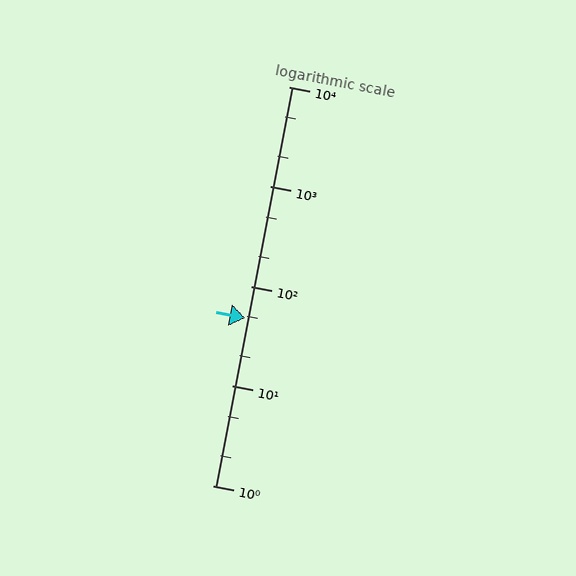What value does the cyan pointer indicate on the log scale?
The pointer indicates approximately 48.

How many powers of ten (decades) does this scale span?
The scale spans 4 decades, from 1 to 10000.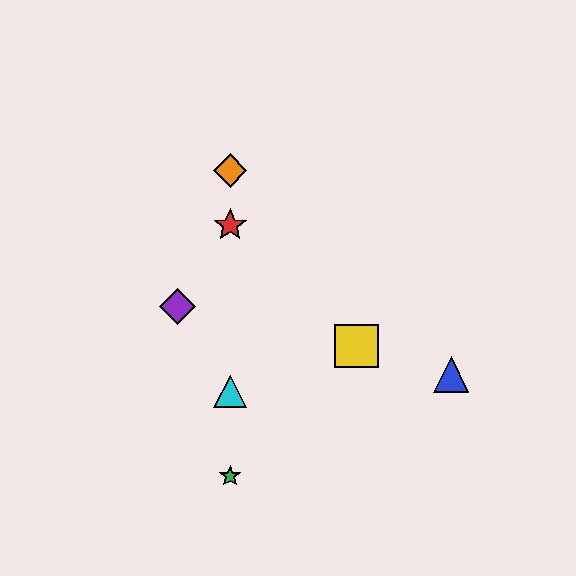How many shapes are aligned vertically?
4 shapes (the red star, the green star, the orange diamond, the cyan triangle) are aligned vertically.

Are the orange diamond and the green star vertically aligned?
Yes, both are at x≈230.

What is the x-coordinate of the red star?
The red star is at x≈230.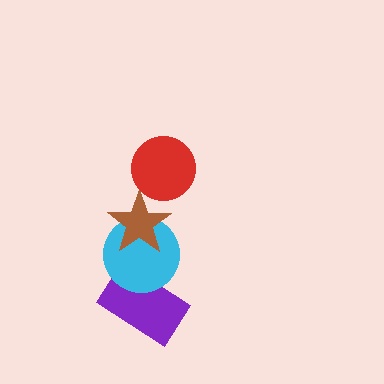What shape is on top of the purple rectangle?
The cyan circle is on top of the purple rectangle.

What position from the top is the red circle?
The red circle is 1st from the top.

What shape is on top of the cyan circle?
The brown star is on top of the cyan circle.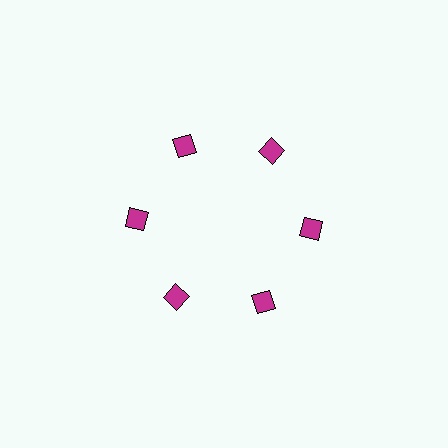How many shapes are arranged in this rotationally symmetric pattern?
There are 6 shapes, arranged in 6 groups of 1.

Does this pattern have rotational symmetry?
Yes, this pattern has 6-fold rotational symmetry. It looks the same after rotating 60 degrees around the center.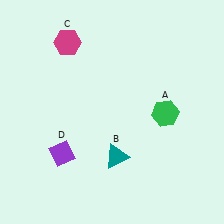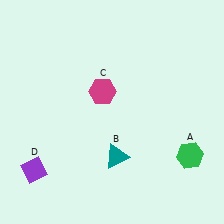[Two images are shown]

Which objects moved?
The objects that moved are: the green hexagon (A), the magenta hexagon (C), the purple diamond (D).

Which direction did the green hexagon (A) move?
The green hexagon (A) moved down.